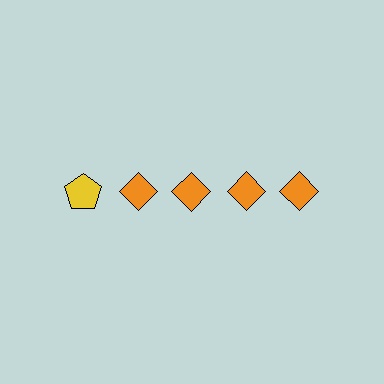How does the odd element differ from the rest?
It differs in both color (yellow instead of orange) and shape (pentagon instead of diamond).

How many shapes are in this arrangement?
There are 5 shapes arranged in a grid pattern.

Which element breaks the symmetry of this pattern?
The yellow pentagon in the top row, leftmost column breaks the symmetry. All other shapes are orange diamonds.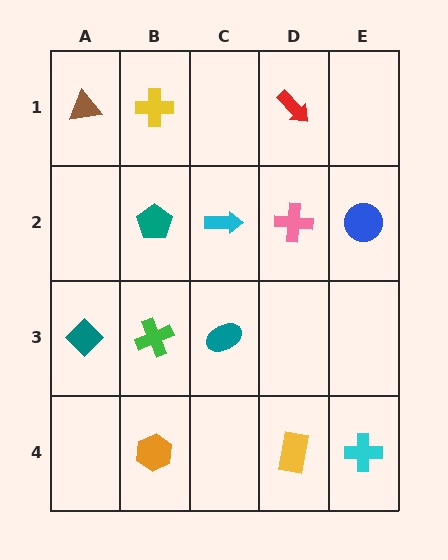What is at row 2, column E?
A blue circle.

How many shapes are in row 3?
3 shapes.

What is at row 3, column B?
A green cross.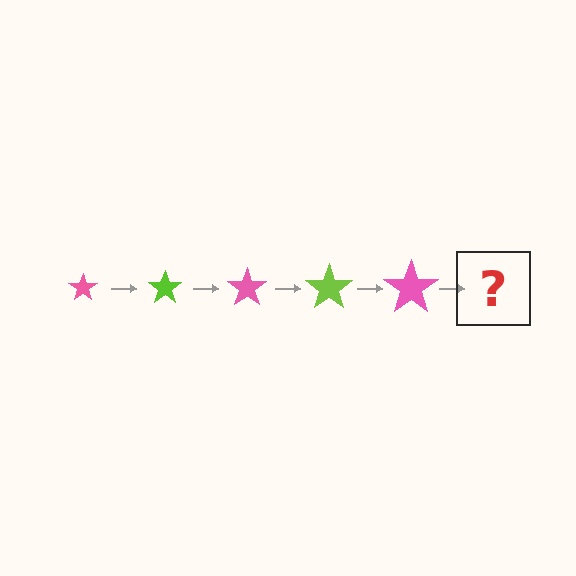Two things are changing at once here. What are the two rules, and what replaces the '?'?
The two rules are that the star grows larger each step and the color cycles through pink and lime. The '?' should be a lime star, larger than the previous one.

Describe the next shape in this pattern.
It should be a lime star, larger than the previous one.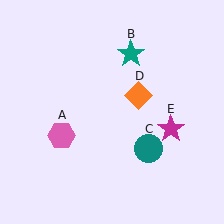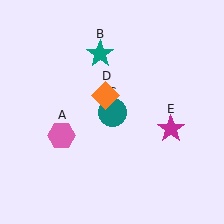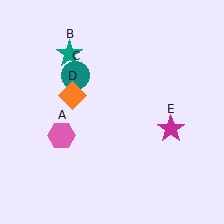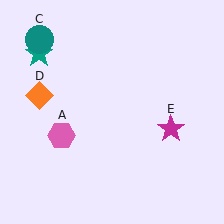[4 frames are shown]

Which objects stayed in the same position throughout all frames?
Pink hexagon (object A) and magenta star (object E) remained stationary.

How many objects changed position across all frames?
3 objects changed position: teal star (object B), teal circle (object C), orange diamond (object D).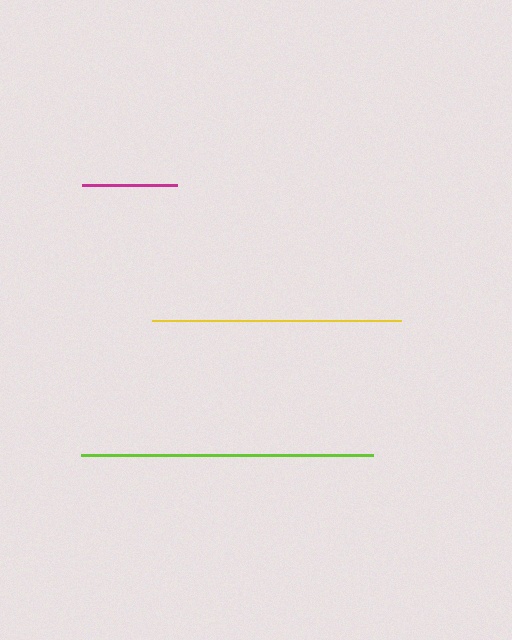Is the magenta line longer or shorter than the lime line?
The lime line is longer than the magenta line.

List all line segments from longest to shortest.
From longest to shortest: lime, yellow, magenta.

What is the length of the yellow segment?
The yellow segment is approximately 249 pixels long.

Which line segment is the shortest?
The magenta line is the shortest at approximately 95 pixels.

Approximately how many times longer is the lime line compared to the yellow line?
The lime line is approximately 1.2 times the length of the yellow line.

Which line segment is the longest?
The lime line is the longest at approximately 292 pixels.